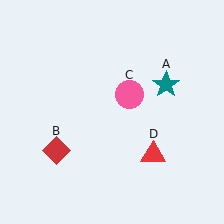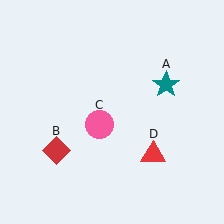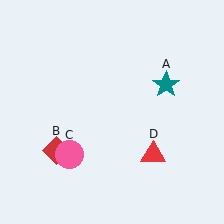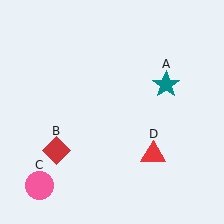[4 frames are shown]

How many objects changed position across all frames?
1 object changed position: pink circle (object C).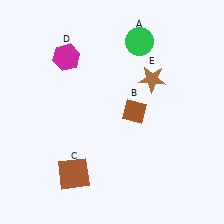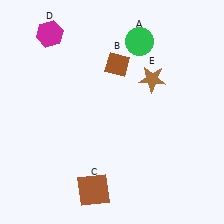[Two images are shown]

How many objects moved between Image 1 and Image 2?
3 objects moved between the two images.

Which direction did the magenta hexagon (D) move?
The magenta hexagon (D) moved up.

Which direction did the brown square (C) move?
The brown square (C) moved right.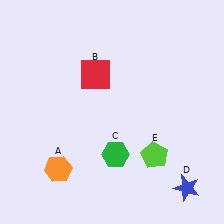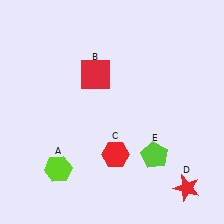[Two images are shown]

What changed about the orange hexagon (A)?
In Image 1, A is orange. In Image 2, it changed to lime.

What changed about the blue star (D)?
In Image 1, D is blue. In Image 2, it changed to red.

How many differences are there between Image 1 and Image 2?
There are 3 differences between the two images.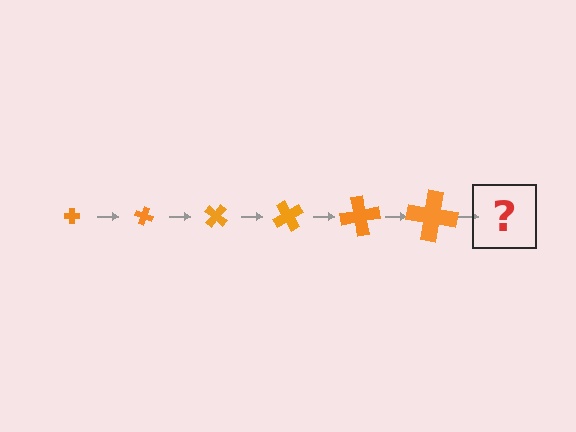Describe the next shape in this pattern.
It should be a cross, larger than the previous one and rotated 120 degrees from the start.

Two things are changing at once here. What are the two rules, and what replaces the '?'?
The two rules are that the cross grows larger each step and it rotates 20 degrees each step. The '?' should be a cross, larger than the previous one and rotated 120 degrees from the start.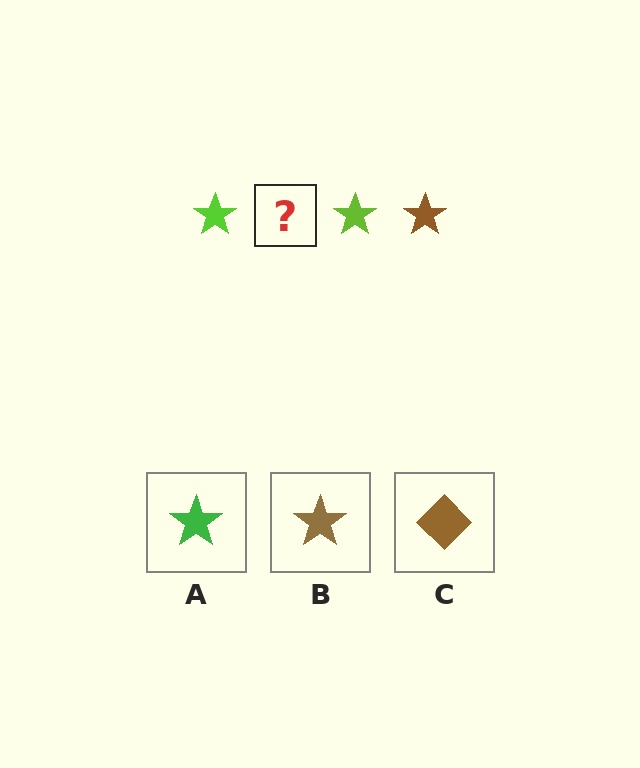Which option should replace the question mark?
Option B.